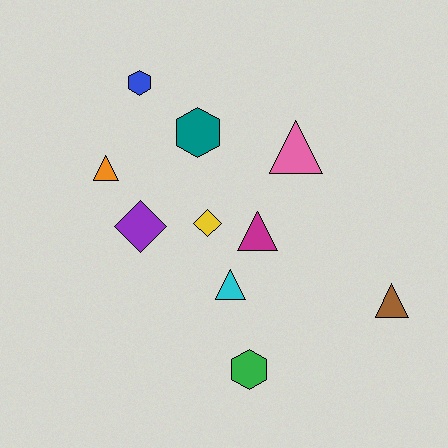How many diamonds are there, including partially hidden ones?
There are 2 diamonds.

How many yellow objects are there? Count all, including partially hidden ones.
There is 1 yellow object.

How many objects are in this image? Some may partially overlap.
There are 10 objects.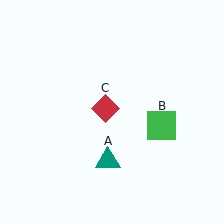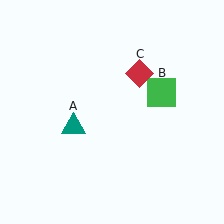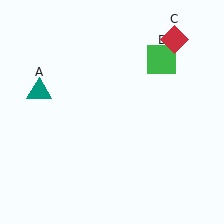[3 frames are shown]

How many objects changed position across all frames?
3 objects changed position: teal triangle (object A), green square (object B), red diamond (object C).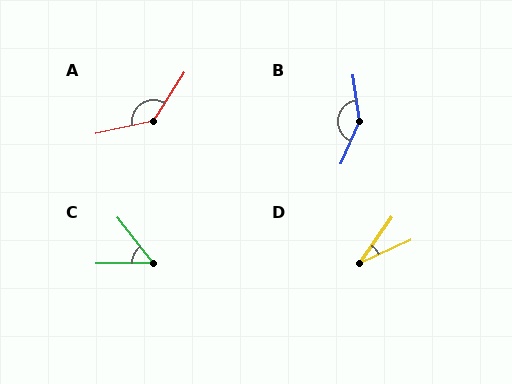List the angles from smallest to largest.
D (31°), C (53°), A (134°), B (148°).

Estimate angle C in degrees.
Approximately 53 degrees.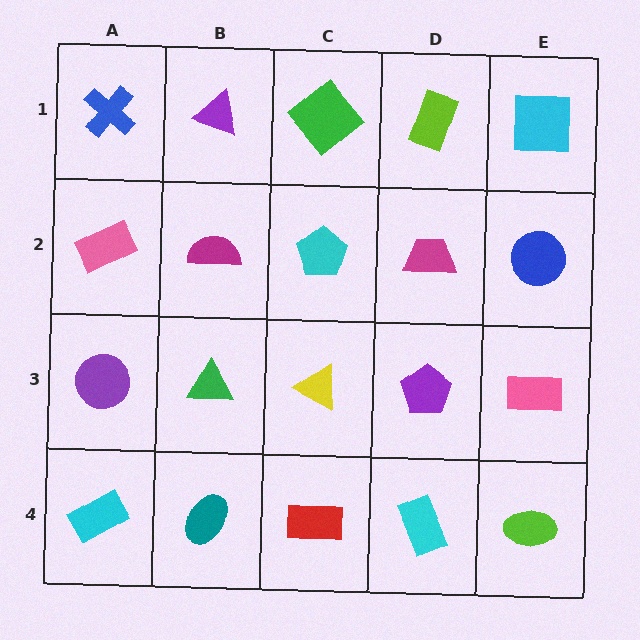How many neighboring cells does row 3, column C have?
4.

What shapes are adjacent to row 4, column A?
A purple circle (row 3, column A), a teal ellipse (row 4, column B).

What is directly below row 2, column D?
A purple pentagon.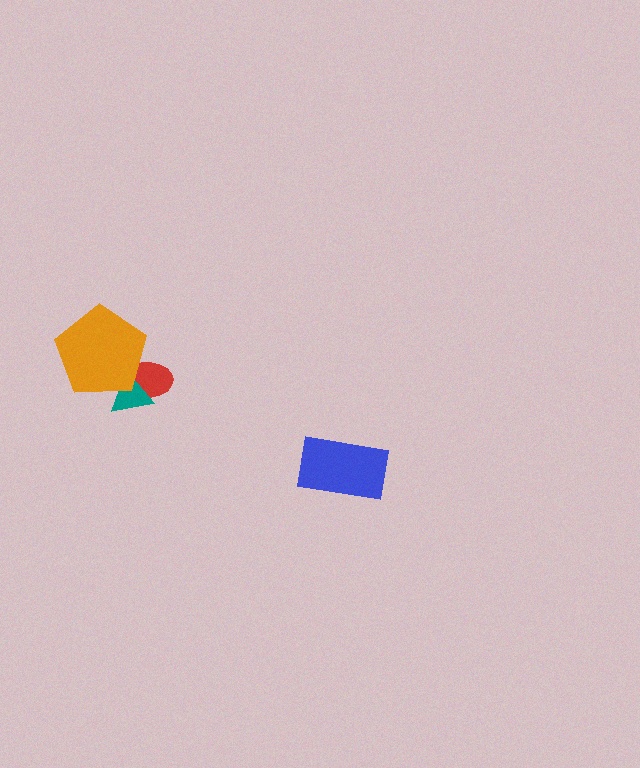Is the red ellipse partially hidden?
Yes, it is partially covered by another shape.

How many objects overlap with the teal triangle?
2 objects overlap with the teal triangle.